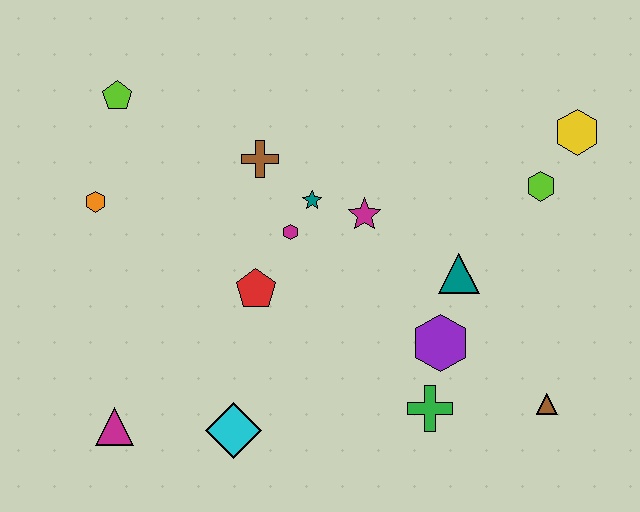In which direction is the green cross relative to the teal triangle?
The green cross is below the teal triangle.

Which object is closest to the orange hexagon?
The lime pentagon is closest to the orange hexagon.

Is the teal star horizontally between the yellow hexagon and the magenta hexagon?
Yes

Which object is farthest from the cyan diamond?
The yellow hexagon is farthest from the cyan diamond.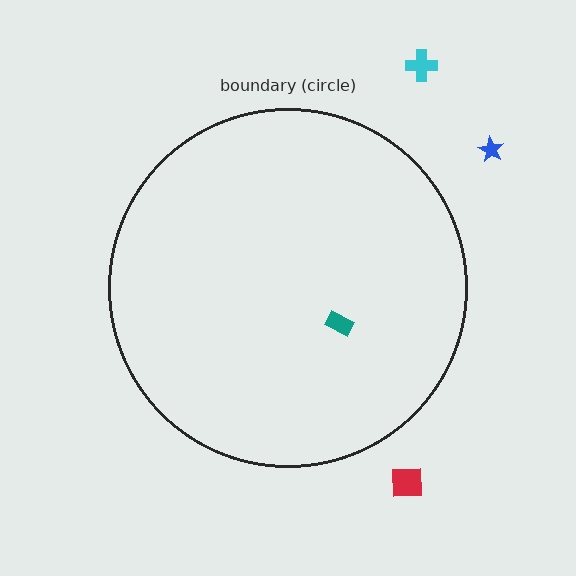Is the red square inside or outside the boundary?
Outside.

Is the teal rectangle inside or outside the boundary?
Inside.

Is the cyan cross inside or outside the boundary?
Outside.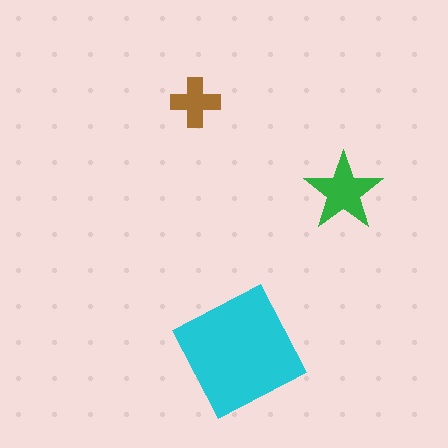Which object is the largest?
The cyan square.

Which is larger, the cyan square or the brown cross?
The cyan square.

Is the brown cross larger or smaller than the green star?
Smaller.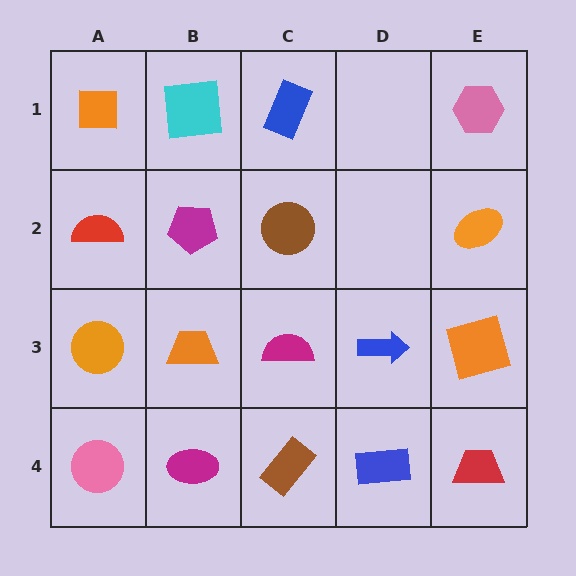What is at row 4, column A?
A pink circle.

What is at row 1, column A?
An orange square.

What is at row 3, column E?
An orange square.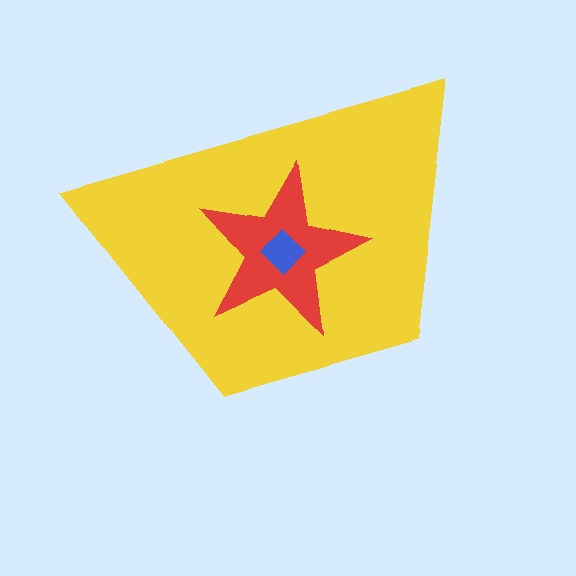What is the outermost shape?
The yellow trapezoid.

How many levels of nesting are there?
3.